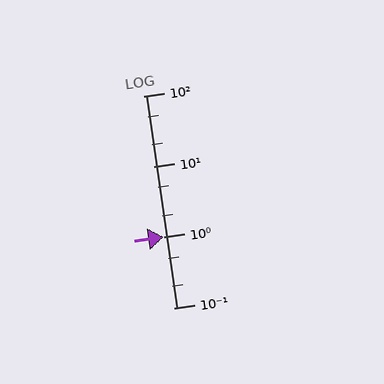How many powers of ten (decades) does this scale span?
The scale spans 3 decades, from 0.1 to 100.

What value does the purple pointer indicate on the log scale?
The pointer indicates approximately 1.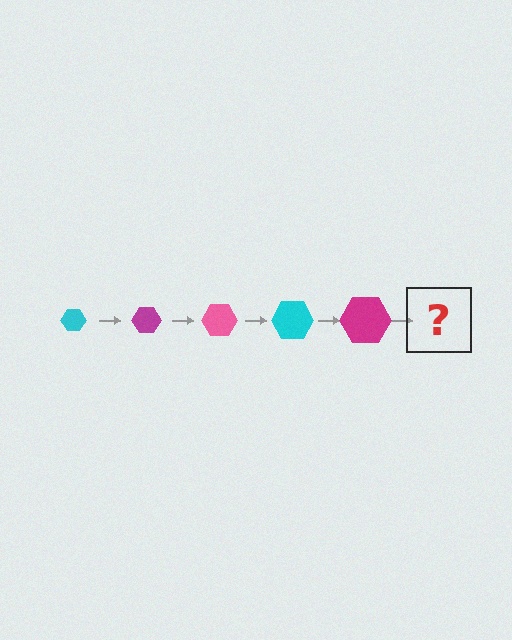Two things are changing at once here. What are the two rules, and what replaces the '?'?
The two rules are that the hexagon grows larger each step and the color cycles through cyan, magenta, and pink. The '?' should be a pink hexagon, larger than the previous one.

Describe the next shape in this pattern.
It should be a pink hexagon, larger than the previous one.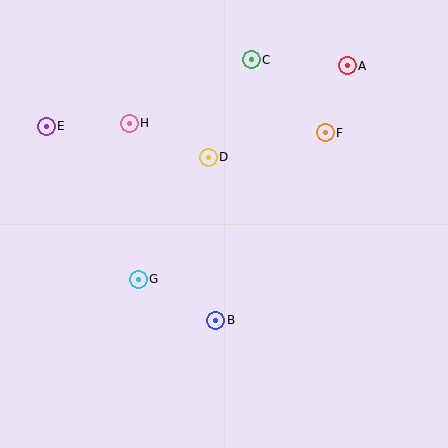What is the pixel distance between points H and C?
The distance between H and C is 137 pixels.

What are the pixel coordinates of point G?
Point G is at (138, 279).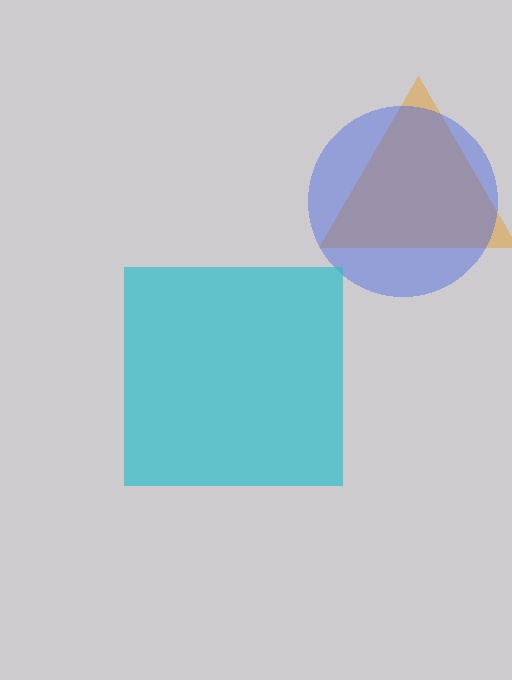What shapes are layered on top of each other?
The layered shapes are: an orange triangle, a blue circle, a cyan square.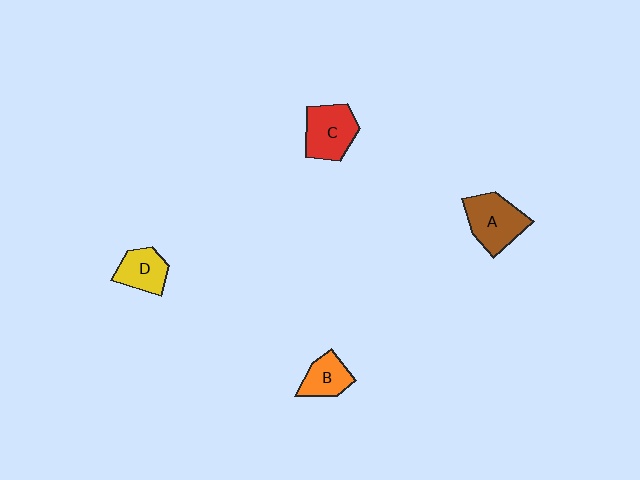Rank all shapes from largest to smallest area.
From largest to smallest: A (brown), C (red), D (yellow), B (orange).